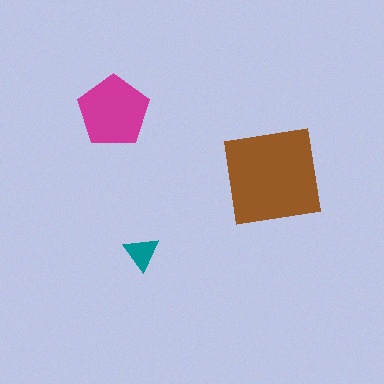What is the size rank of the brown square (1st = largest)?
1st.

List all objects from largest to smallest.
The brown square, the magenta pentagon, the teal triangle.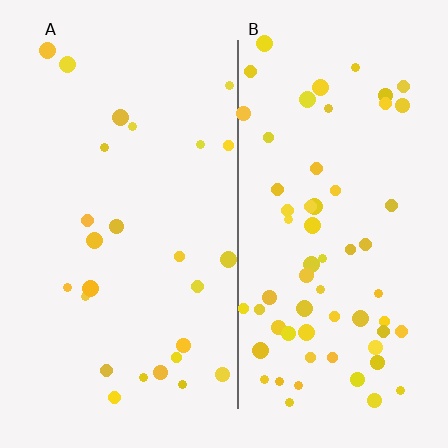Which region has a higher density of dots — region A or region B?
B (the right).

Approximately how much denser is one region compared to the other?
Approximately 2.4× — region B over region A.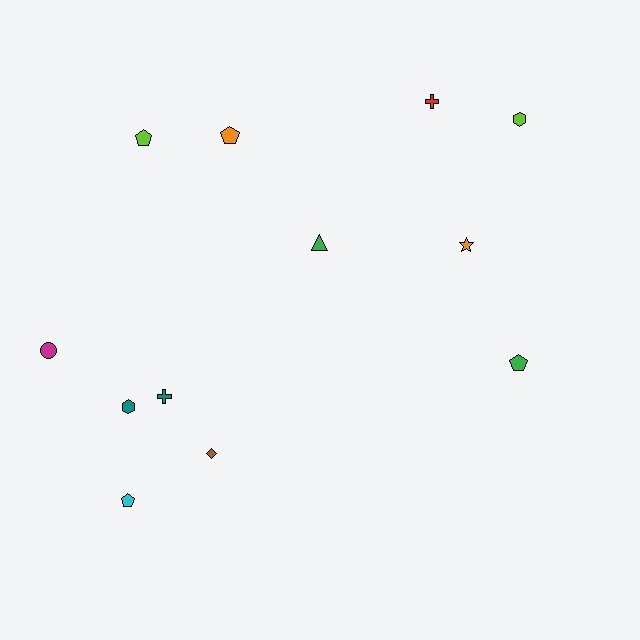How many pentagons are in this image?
There are 4 pentagons.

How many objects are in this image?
There are 12 objects.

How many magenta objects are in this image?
There is 1 magenta object.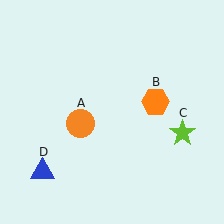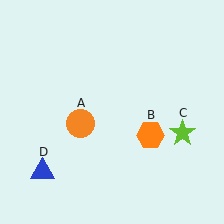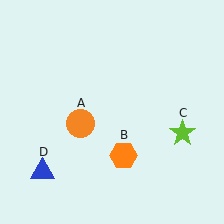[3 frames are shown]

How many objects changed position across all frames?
1 object changed position: orange hexagon (object B).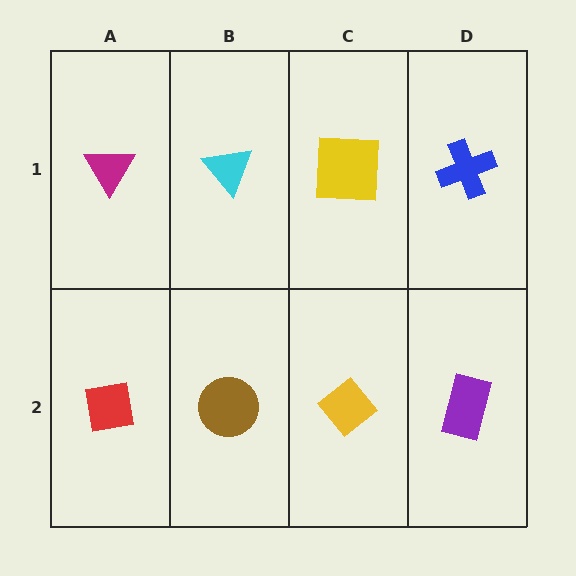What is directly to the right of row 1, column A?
A cyan triangle.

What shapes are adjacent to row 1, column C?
A yellow diamond (row 2, column C), a cyan triangle (row 1, column B), a blue cross (row 1, column D).